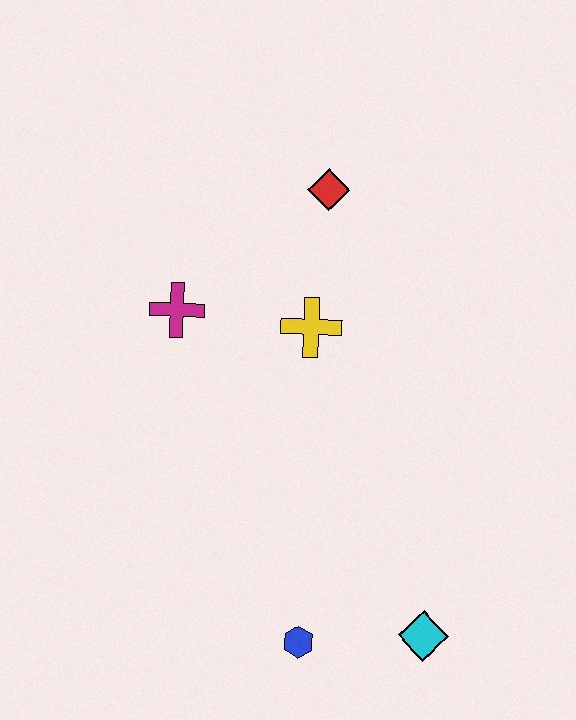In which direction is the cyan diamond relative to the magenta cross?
The cyan diamond is below the magenta cross.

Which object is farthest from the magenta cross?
The cyan diamond is farthest from the magenta cross.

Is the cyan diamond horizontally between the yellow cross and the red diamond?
No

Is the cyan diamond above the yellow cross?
No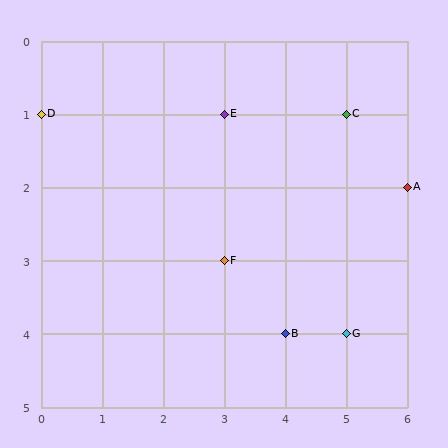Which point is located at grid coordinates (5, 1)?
Point C is at (5, 1).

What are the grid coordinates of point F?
Point F is at grid coordinates (3, 3).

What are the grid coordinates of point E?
Point E is at grid coordinates (3, 1).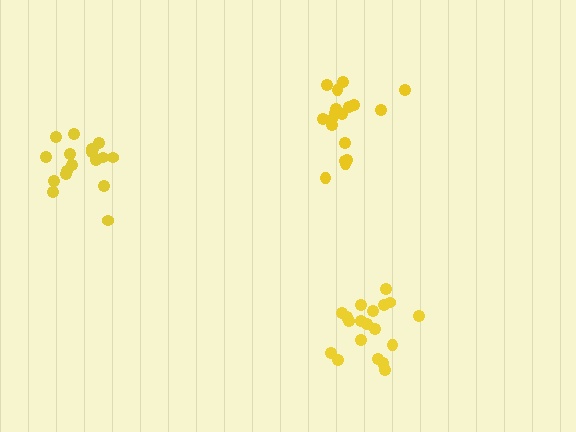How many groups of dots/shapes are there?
There are 3 groups.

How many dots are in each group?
Group 1: 19 dots, Group 2: 18 dots, Group 3: 18 dots (55 total).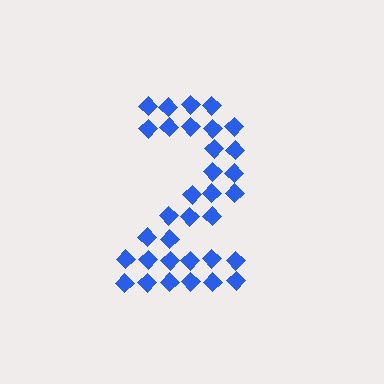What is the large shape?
The large shape is the digit 2.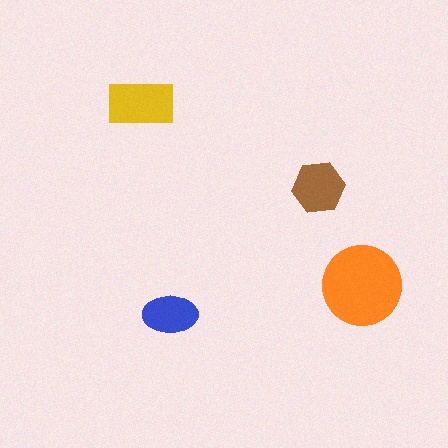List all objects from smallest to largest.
The blue ellipse, the brown hexagon, the yellow rectangle, the orange circle.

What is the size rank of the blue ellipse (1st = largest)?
4th.